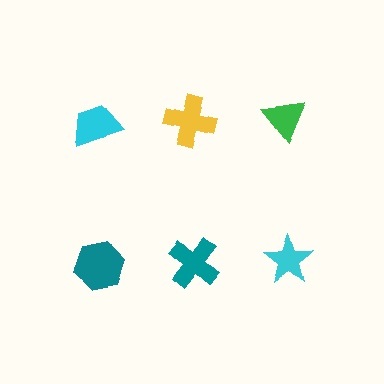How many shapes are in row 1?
3 shapes.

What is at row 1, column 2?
A yellow cross.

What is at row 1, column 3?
A green triangle.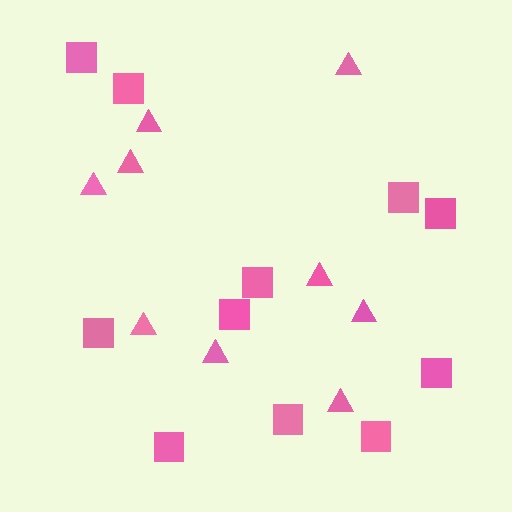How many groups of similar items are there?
There are 2 groups: one group of triangles (9) and one group of squares (11).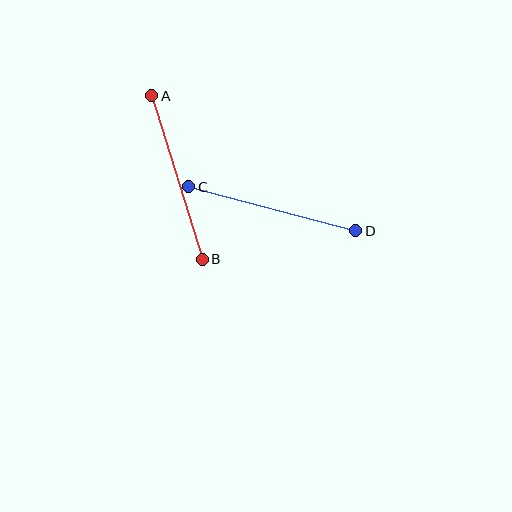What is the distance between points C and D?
The distance is approximately 173 pixels.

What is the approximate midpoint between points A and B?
The midpoint is at approximately (177, 177) pixels.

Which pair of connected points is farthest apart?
Points C and D are farthest apart.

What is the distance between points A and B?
The distance is approximately 171 pixels.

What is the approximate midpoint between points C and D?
The midpoint is at approximately (272, 209) pixels.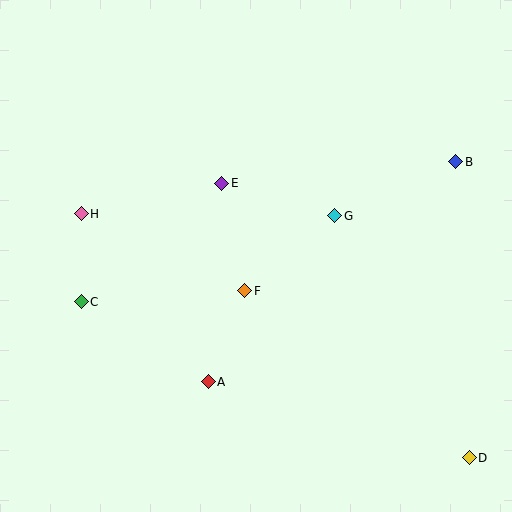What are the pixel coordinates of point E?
Point E is at (222, 183).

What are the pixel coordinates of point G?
Point G is at (335, 216).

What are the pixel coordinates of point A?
Point A is at (208, 382).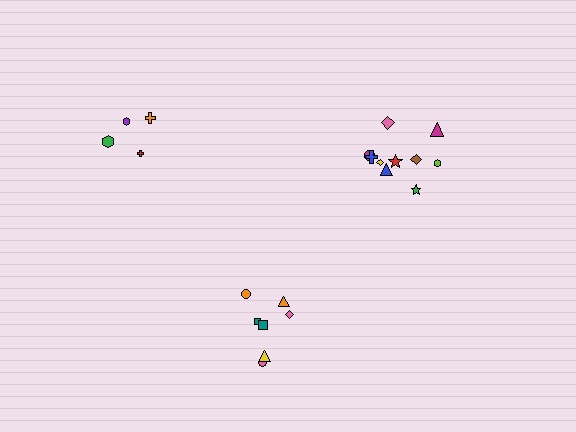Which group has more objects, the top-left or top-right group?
The top-right group.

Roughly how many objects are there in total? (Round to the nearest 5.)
Roughly 20 objects in total.